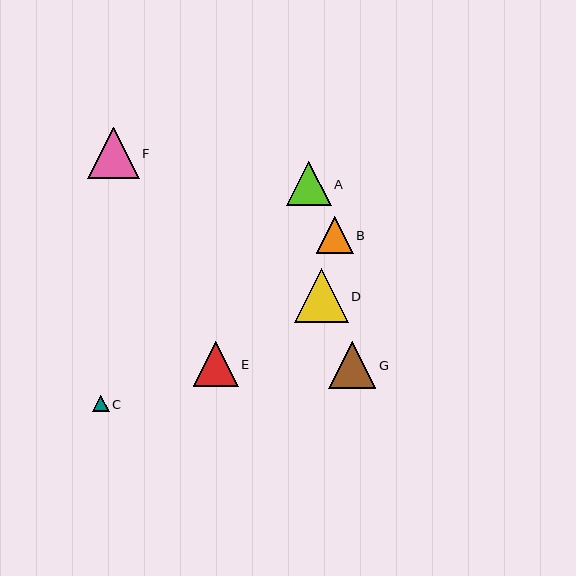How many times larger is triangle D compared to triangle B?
Triangle D is approximately 1.5 times the size of triangle B.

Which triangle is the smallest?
Triangle C is the smallest with a size of approximately 16 pixels.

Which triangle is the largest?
Triangle D is the largest with a size of approximately 54 pixels.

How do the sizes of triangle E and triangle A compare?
Triangle E and triangle A are approximately the same size.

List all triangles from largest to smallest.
From largest to smallest: D, F, G, E, A, B, C.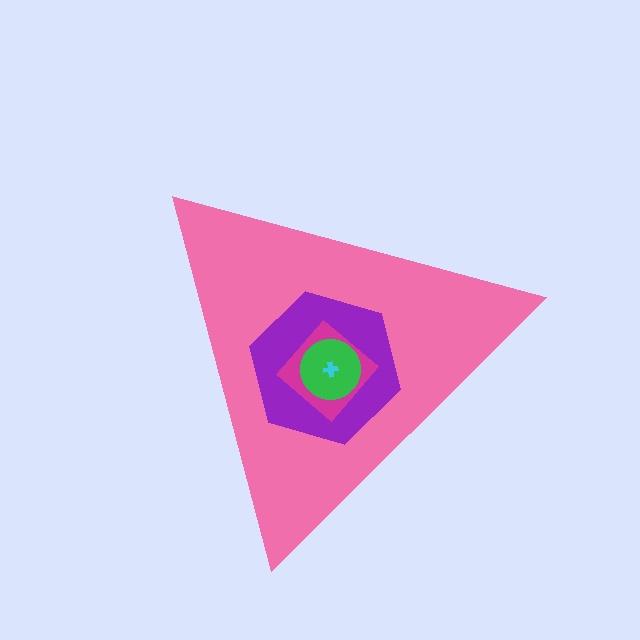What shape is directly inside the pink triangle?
The purple hexagon.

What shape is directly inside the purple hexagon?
The magenta diamond.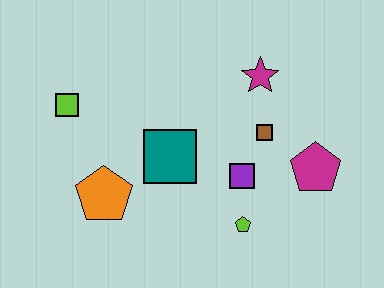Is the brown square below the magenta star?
Yes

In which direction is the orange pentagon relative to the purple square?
The orange pentagon is to the left of the purple square.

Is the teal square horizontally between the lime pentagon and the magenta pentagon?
No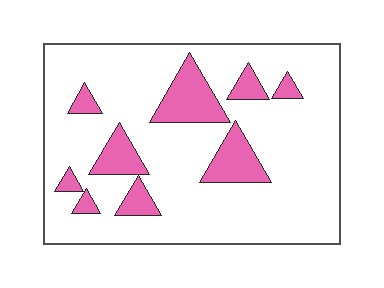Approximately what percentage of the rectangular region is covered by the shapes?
Approximately 20%.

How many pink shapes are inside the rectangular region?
9.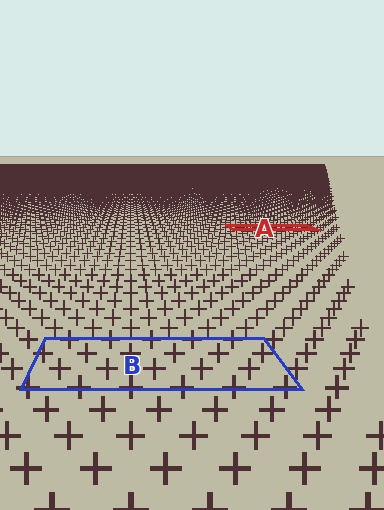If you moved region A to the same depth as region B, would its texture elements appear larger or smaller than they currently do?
They would appear larger. At a closer depth, the same texture elements are projected at a bigger on-screen size.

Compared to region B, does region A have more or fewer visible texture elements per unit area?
Region A has more texture elements per unit area — they are packed more densely because it is farther away.